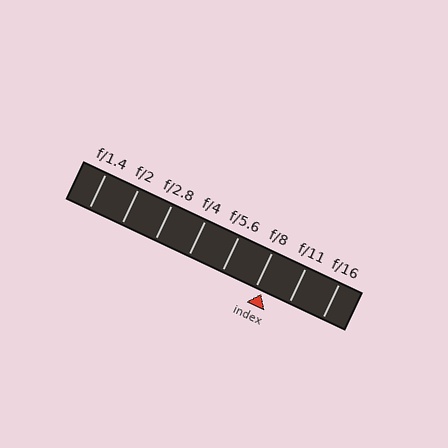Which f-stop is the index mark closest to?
The index mark is closest to f/8.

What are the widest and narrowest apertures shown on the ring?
The widest aperture shown is f/1.4 and the narrowest is f/16.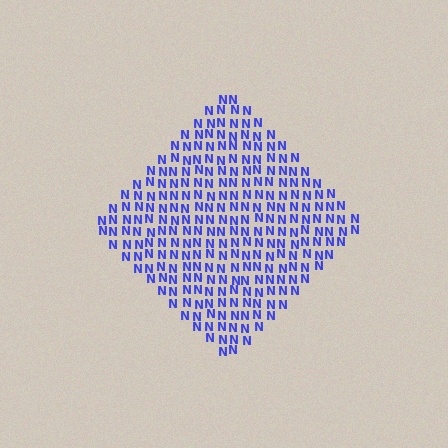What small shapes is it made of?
It is made of small letter N's.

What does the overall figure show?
The overall figure shows a diamond.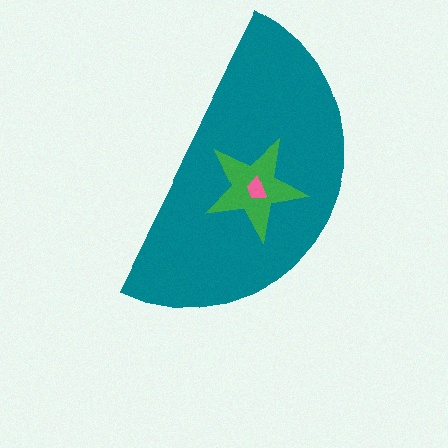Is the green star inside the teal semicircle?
Yes.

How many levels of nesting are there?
3.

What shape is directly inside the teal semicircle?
The green star.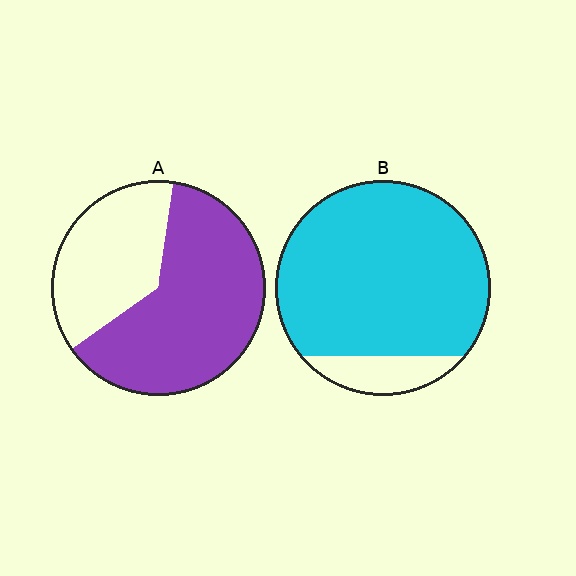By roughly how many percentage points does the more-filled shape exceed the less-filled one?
By roughly 25 percentage points (B over A).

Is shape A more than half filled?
Yes.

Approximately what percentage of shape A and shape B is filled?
A is approximately 65% and B is approximately 85%.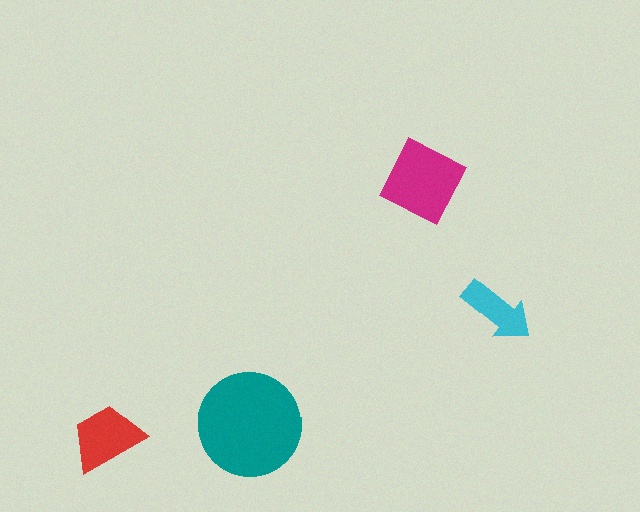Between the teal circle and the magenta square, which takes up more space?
The teal circle.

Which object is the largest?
The teal circle.